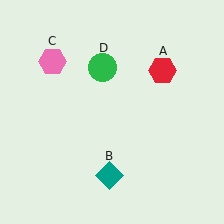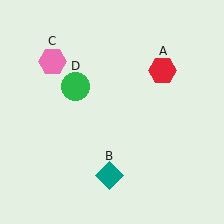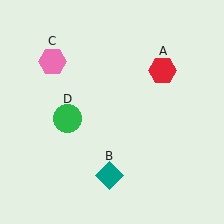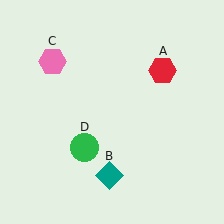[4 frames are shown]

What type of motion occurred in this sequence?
The green circle (object D) rotated counterclockwise around the center of the scene.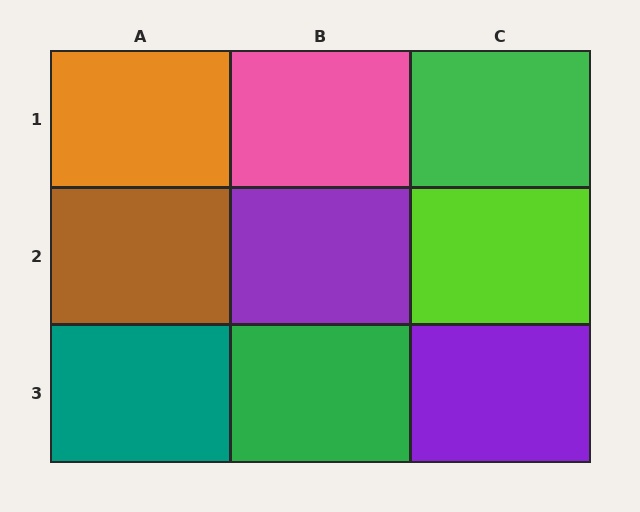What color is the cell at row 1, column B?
Pink.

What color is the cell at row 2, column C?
Lime.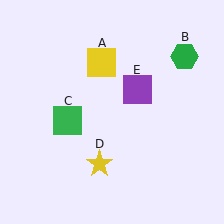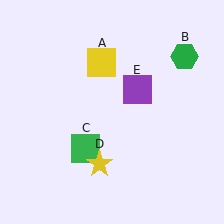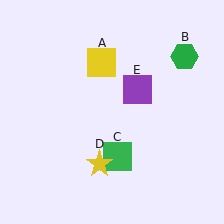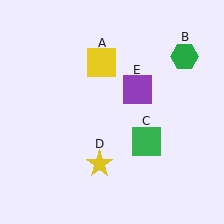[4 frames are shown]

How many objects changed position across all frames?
1 object changed position: green square (object C).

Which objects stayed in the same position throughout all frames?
Yellow square (object A) and green hexagon (object B) and yellow star (object D) and purple square (object E) remained stationary.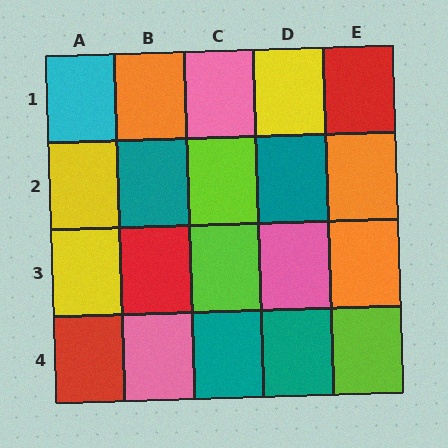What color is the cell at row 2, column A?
Yellow.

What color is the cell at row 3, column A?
Yellow.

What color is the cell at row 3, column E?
Orange.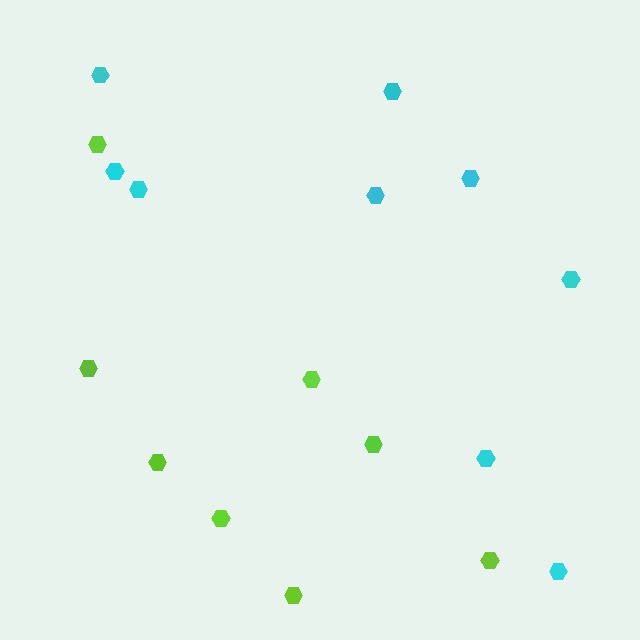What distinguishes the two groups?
There are 2 groups: one group of lime hexagons (8) and one group of cyan hexagons (9).